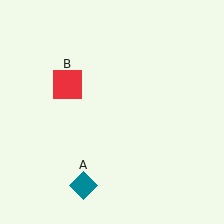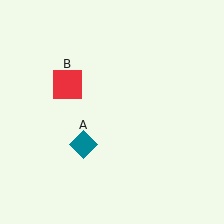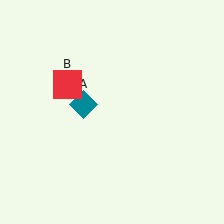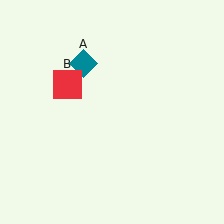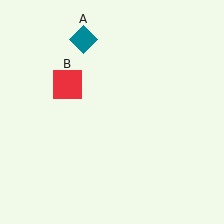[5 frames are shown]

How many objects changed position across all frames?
1 object changed position: teal diamond (object A).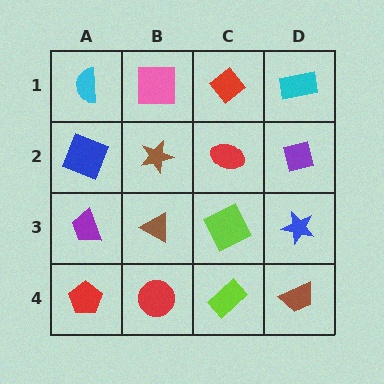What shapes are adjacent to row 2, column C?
A red diamond (row 1, column C), a lime square (row 3, column C), a brown star (row 2, column B), a purple diamond (row 2, column D).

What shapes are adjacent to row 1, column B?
A brown star (row 2, column B), a cyan semicircle (row 1, column A), a red diamond (row 1, column C).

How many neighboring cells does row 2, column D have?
3.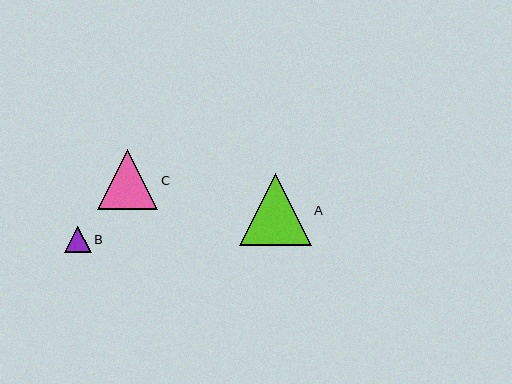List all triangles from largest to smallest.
From largest to smallest: A, C, B.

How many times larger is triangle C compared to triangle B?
Triangle C is approximately 2.3 times the size of triangle B.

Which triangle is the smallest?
Triangle B is the smallest with a size of approximately 27 pixels.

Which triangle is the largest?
Triangle A is the largest with a size of approximately 72 pixels.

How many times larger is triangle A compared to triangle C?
Triangle A is approximately 1.2 times the size of triangle C.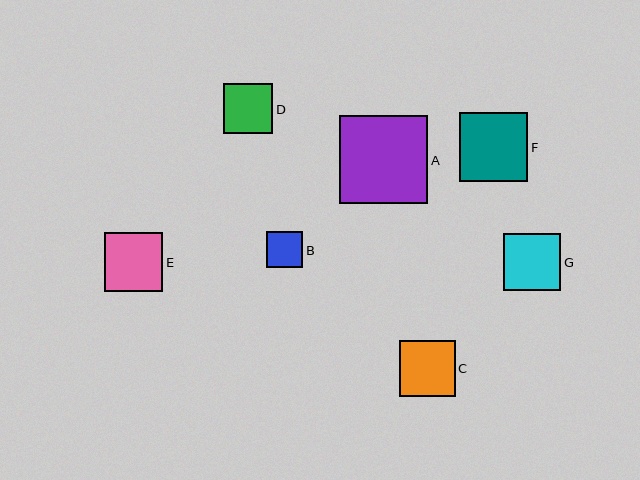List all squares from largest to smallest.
From largest to smallest: A, F, E, G, C, D, B.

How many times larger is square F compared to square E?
Square F is approximately 1.2 times the size of square E.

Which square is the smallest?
Square B is the smallest with a size of approximately 36 pixels.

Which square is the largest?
Square A is the largest with a size of approximately 88 pixels.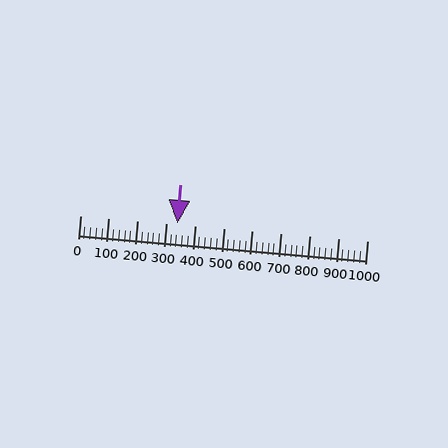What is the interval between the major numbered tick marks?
The major tick marks are spaced 100 units apart.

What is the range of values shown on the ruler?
The ruler shows values from 0 to 1000.